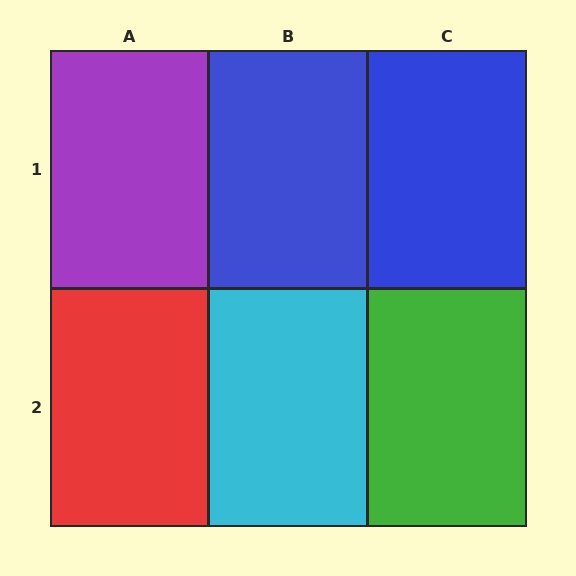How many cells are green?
1 cell is green.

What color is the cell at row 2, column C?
Green.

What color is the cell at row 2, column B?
Cyan.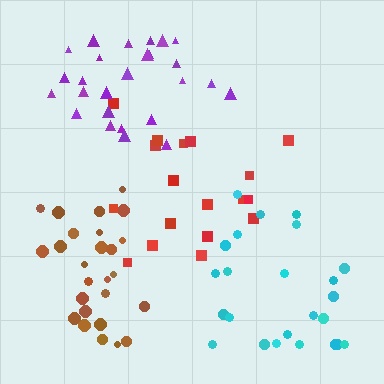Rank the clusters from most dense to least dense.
purple, brown, cyan, red.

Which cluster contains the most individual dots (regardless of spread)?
Brown (26).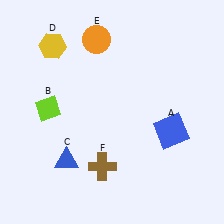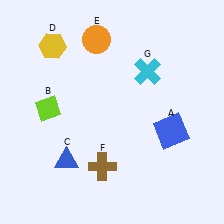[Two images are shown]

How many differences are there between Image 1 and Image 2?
There is 1 difference between the two images.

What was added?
A cyan cross (G) was added in Image 2.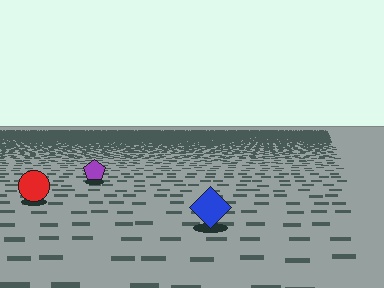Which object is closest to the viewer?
The blue diamond is closest. The texture marks near it are larger and more spread out.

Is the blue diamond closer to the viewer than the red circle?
Yes. The blue diamond is closer — you can tell from the texture gradient: the ground texture is coarser near it.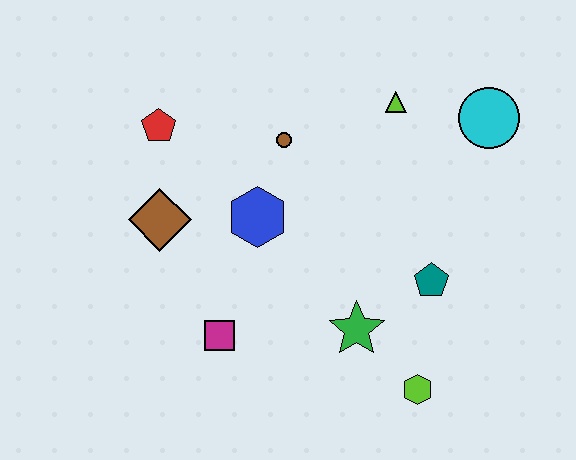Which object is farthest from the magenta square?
The cyan circle is farthest from the magenta square.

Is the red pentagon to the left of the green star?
Yes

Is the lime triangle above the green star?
Yes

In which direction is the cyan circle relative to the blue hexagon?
The cyan circle is to the right of the blue hexagon.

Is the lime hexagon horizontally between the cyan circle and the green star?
Yes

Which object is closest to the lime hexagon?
The green star is closest to the lime hexagon.